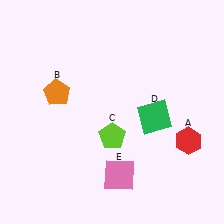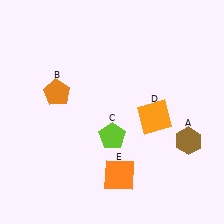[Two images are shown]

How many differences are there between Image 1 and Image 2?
There are 3 differences between the two images.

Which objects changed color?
A changed from red to brown. D changed from green to orange. E changed from pink to orange.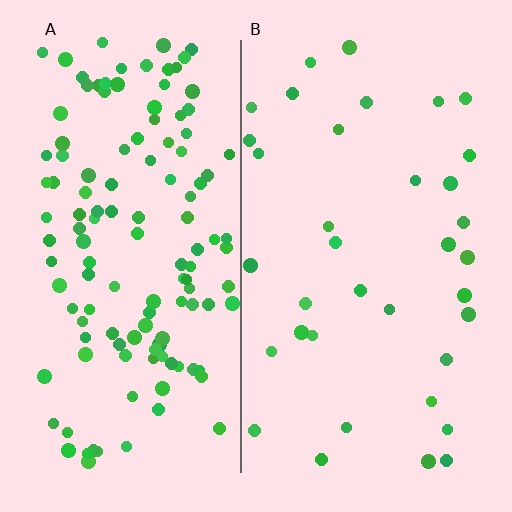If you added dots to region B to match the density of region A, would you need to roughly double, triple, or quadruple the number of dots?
Approximately quadruple.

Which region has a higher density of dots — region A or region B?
A (the left).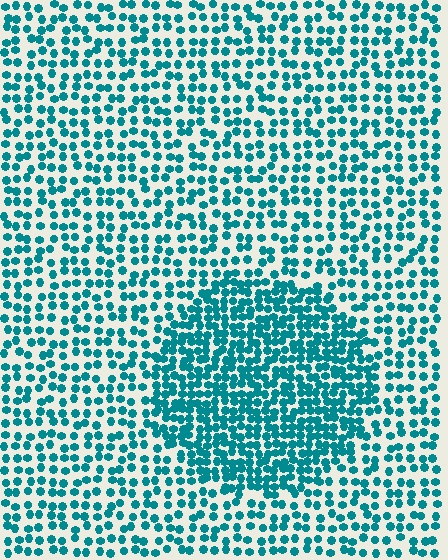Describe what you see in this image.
The image contains small teal elements arranged at two different densities. A circle-shaped region is visible where the elements are more densely packed than the surrounding area.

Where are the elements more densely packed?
The elements are more densely packed inside the circle boundary.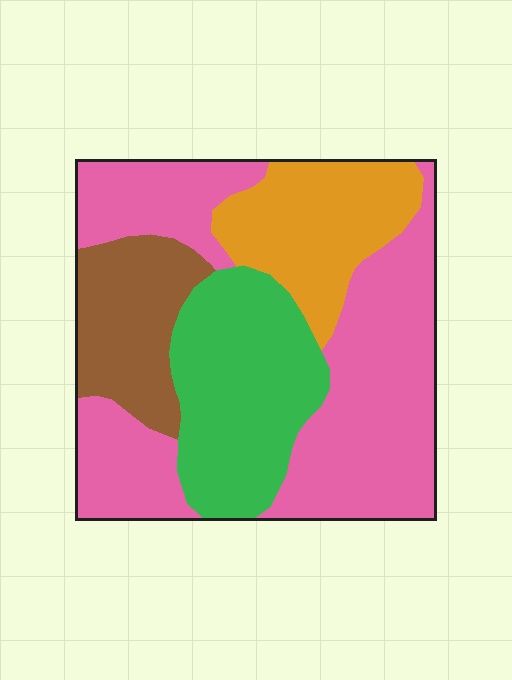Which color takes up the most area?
Pink, at roughly 45%.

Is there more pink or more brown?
Pink.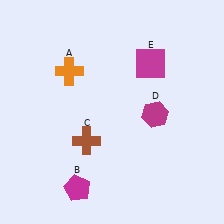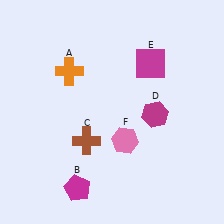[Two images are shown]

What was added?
A pink hexagon (F) was added in Image 2.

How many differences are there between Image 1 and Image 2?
There is 1 difference between the two images.